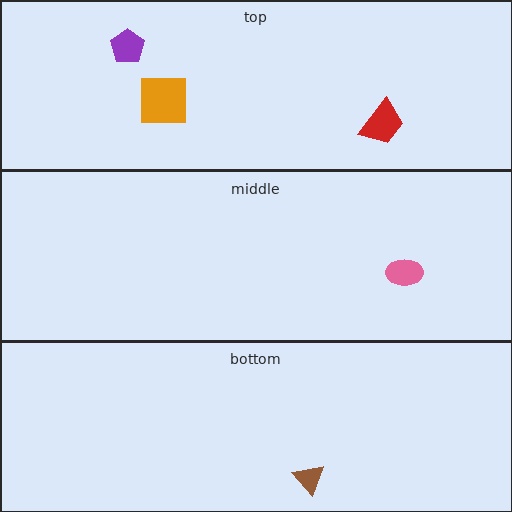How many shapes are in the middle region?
1.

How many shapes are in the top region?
3.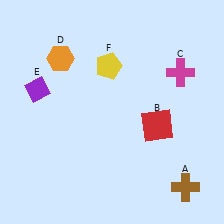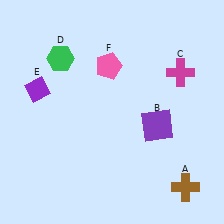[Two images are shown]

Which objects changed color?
B changed from red to purple. D changed from orange to green. F changed from yellow to pink.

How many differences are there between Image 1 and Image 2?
There are 3 differences between the two images.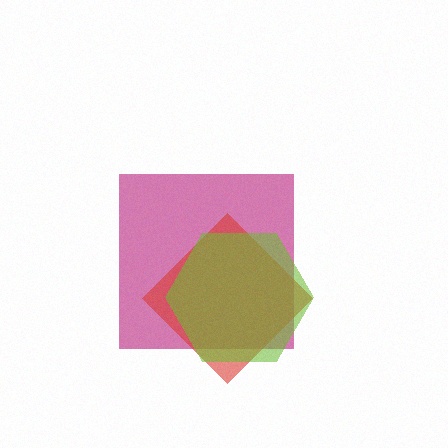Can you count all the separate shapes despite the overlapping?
Yes, there are 3 separate shapes.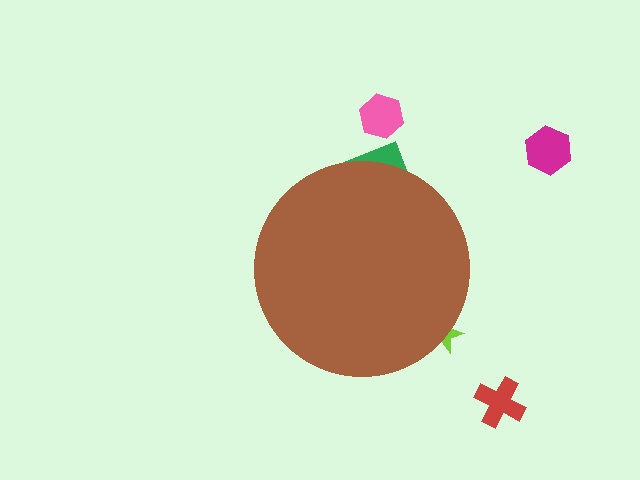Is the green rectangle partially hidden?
Yes, the green rectangle is partially hidden behind the brown circle.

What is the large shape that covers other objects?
A brown circle.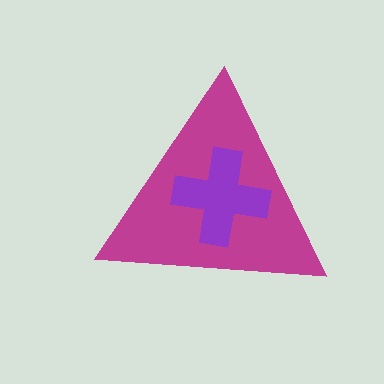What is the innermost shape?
The purple cross.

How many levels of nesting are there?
2.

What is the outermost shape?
The magenta triangle.